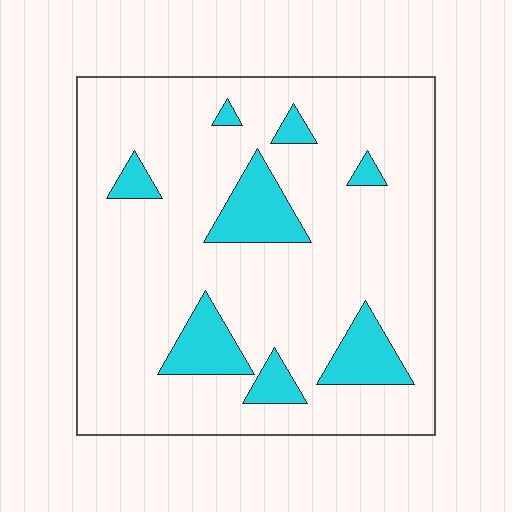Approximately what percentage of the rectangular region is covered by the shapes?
Approximately 15%.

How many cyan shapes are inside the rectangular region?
8.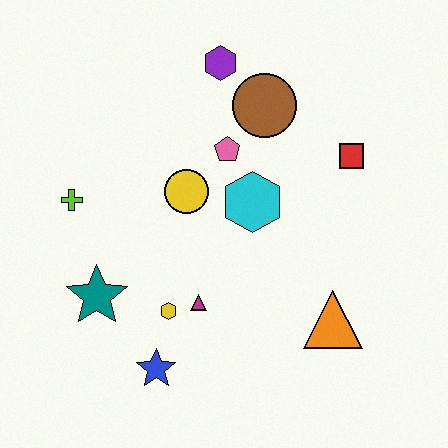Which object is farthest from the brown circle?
The blue star is farthest from the brown circle.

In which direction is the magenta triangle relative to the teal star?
The magenta triangle is to the right of the teal star.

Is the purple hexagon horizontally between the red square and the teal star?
Yes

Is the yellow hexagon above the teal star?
No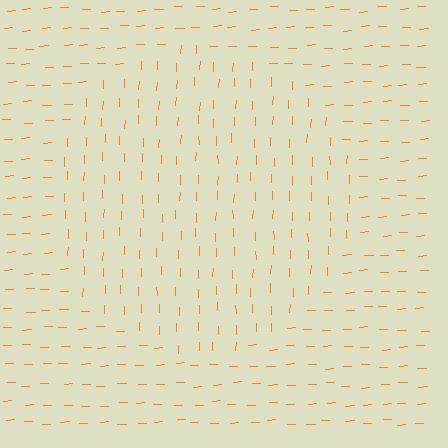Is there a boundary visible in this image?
Yes, there is a texture boundary formed by a change in line orientation.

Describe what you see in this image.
The image is filled with small orange line segments. A circle region in the image has lines oriented differently from the surrounding lines, creating a visible texture boundary.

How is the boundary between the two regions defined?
The boundary is defined purely by a change in line orientation (approximately 86 degrees difference). All lines are the same color and thickness.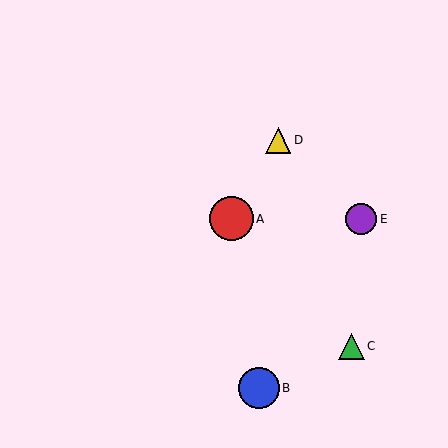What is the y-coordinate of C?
Object C is at y≈346.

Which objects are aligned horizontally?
Objects A, E are aligned horizontally.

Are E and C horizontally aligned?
No, E is at y≈219 and C is at y≈346.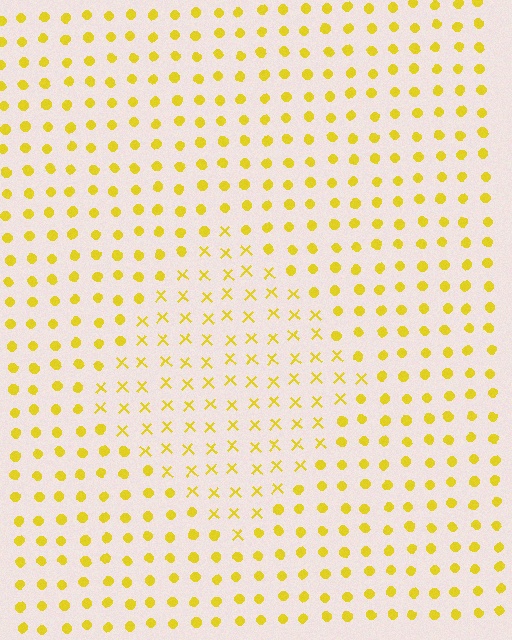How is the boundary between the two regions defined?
The boundary is defined by a change in element shape: X marks inside vs. circles outside. All elements share the same color and spacing.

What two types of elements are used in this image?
The image uses X marks inside the diamond region and circles outside it.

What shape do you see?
I see a diamond.